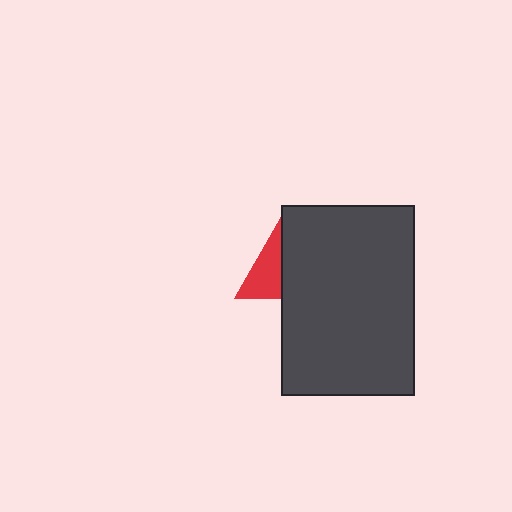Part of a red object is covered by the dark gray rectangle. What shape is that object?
It is a triangle.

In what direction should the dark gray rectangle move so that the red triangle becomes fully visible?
The dark gray rectangle should move right. That is the shortest direction to clear the overlap and leave the red triangle fully visible.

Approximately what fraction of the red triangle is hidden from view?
Roughly 50% of the red triangle is hidden behind the dark gray rectangle.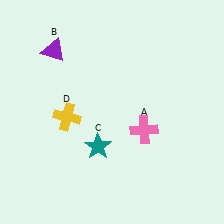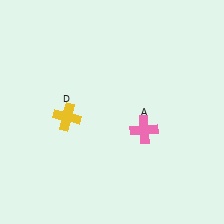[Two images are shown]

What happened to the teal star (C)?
The teal star (C) was removed in Image 2. It was in the bottom-left area of Image 1.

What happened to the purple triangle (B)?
The purple triangle (B) was removed in Image 2. It was in the top-left area of Image 1.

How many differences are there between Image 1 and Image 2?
There are 2 differences between the two images.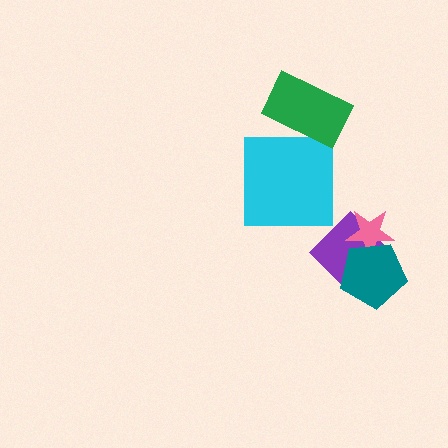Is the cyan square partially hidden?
Yes, it is partially covered by another shape.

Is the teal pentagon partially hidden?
No, no other shape covers it.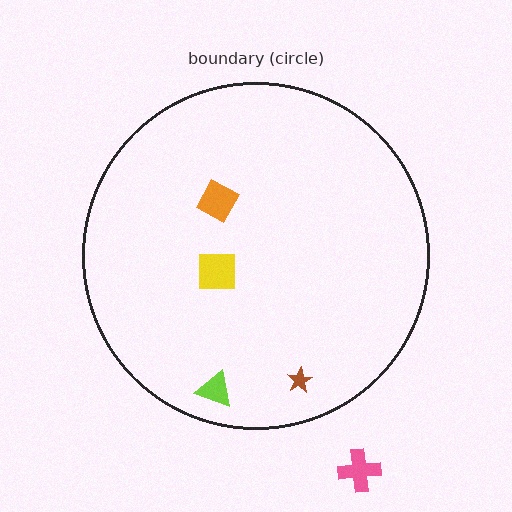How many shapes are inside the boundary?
4 inside, 1 outside.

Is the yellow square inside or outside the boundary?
Inside.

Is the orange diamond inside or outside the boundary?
Inside.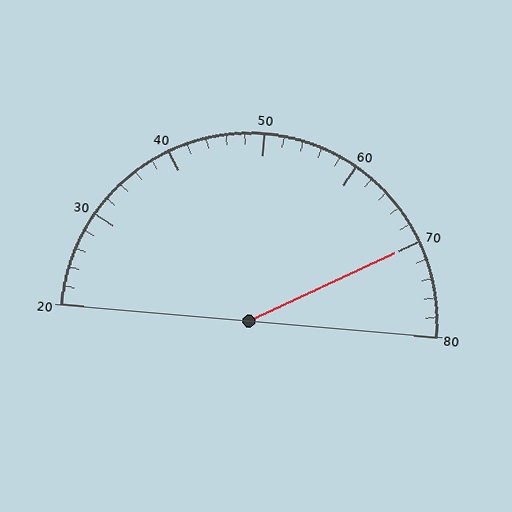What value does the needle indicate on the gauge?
The needle indicates approximately 70.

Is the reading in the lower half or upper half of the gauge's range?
The reading is in the upper half of the range (20 to 80).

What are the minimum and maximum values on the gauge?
The gauge ranges from 20 to 80.